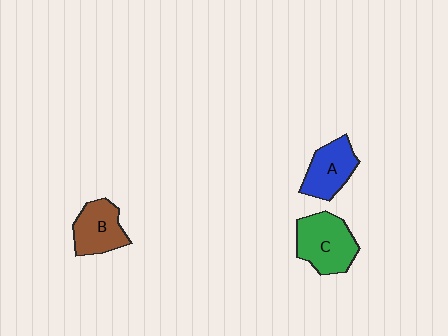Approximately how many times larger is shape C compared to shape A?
Approximately 1.3 times.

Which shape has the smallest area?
Shape A (blue).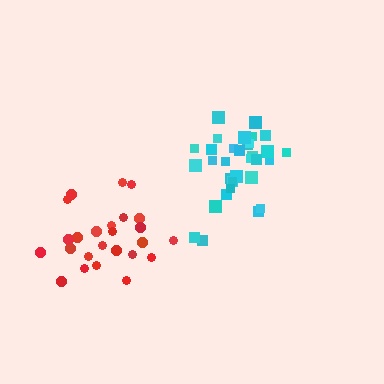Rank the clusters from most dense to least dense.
cyan, red.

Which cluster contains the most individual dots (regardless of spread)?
Cyan (35).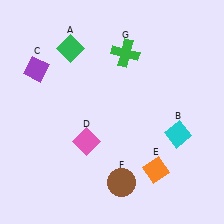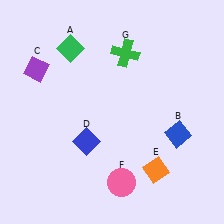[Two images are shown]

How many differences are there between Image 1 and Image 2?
There are 3 differences between the two images.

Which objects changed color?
B changed from cyan to blue. D changed from pink to blue. F changed from brown to pink.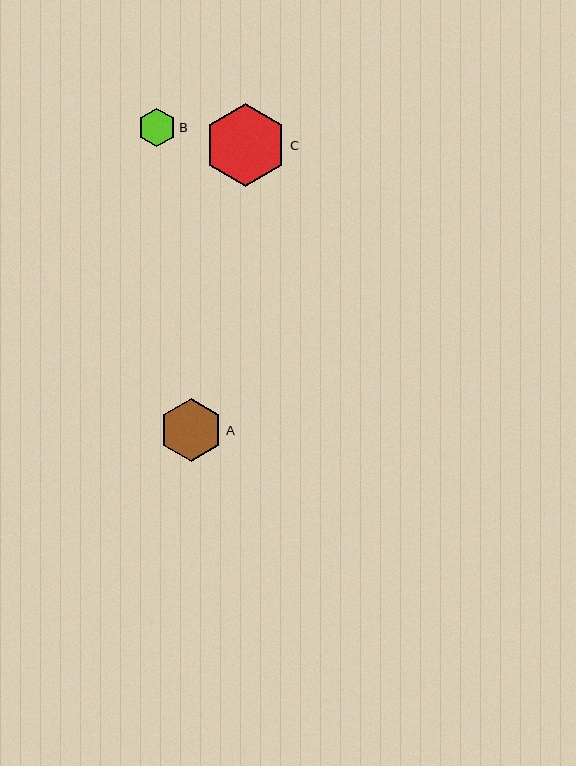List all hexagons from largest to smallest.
From largest to smallest: C, A, B.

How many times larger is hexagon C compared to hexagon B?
Hexagon C is approximately 2.2 times the size of hexagon B.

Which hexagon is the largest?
Hexagon C is the largest with a size of approximately 83 pixels.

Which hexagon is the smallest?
Hexagon B is the smallest with a size of approximately 39 pixels.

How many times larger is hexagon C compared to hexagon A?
Hexagon C is approximately 1.3 times the size of hexagon A.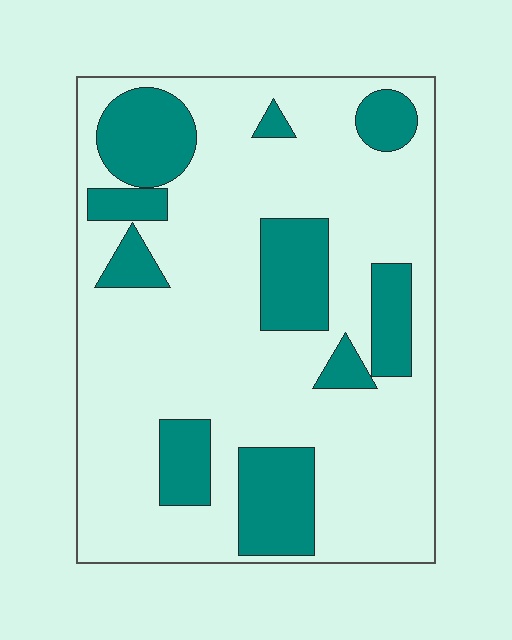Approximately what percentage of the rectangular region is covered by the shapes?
Approximately 25%.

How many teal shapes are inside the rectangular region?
10.